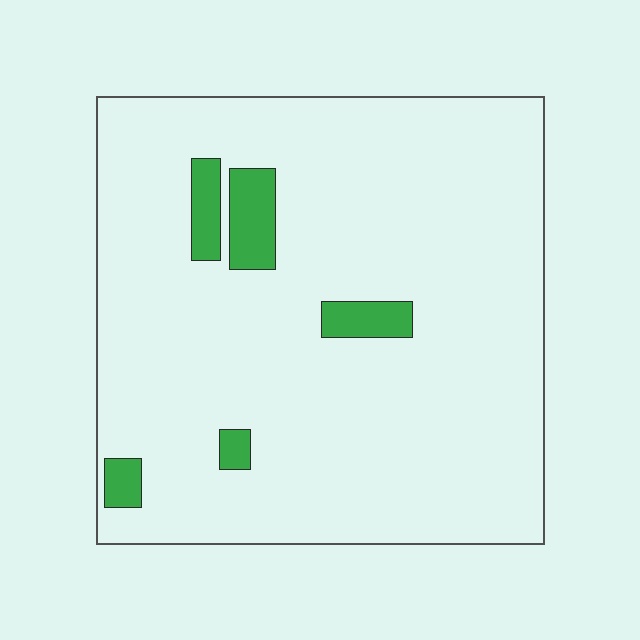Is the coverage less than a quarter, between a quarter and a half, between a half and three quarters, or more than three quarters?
Less than a quarter.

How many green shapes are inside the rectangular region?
5.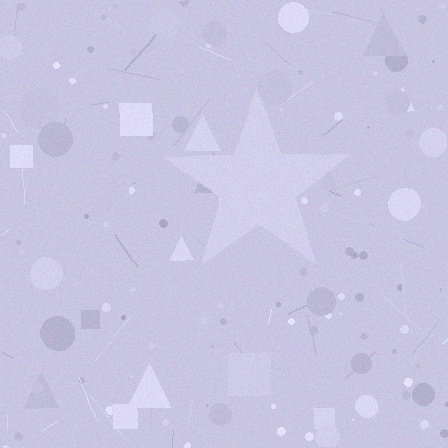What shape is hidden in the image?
A star is hidden in the image.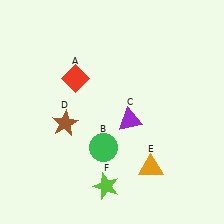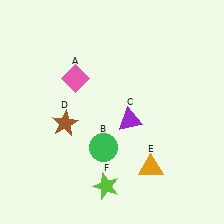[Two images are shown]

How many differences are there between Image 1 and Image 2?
There is 1 difference between the two images.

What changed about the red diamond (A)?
In Image 1, A is red. In Image 2, it changed to pink.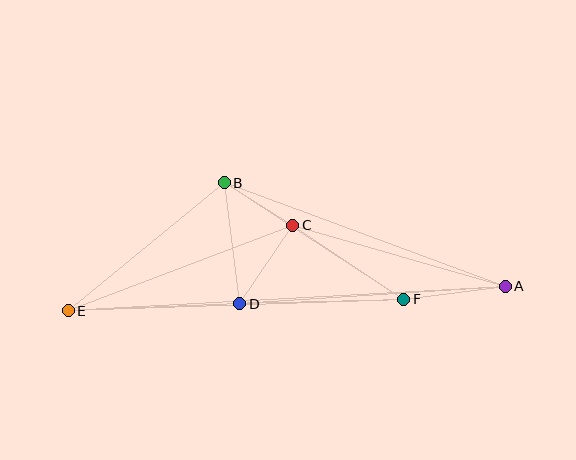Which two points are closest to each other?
Points B and C are closest to each other.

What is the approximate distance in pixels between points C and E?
The distance between C and E is approximately 240 pixels.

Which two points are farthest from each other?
Points A and E are farthest from each other.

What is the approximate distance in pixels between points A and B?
The distance between A and B is approximately 299 pixels.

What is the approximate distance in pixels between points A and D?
The distance between A and D is approximately 266 pixels.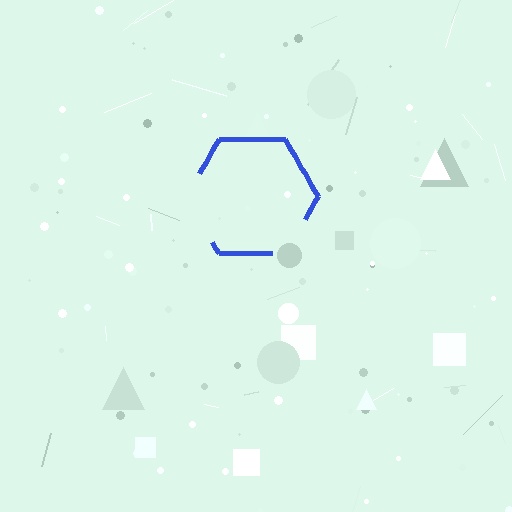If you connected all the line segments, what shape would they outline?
They would outline a hexagon.